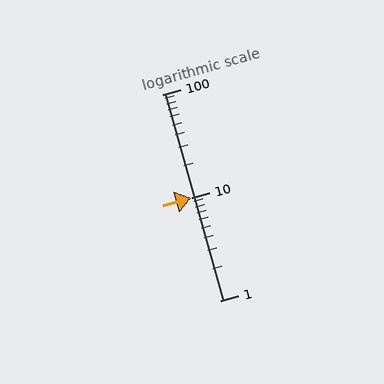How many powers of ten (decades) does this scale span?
The scale spans 2 decades, from 1 to 100.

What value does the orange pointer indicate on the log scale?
The pointer indicates approximately 10.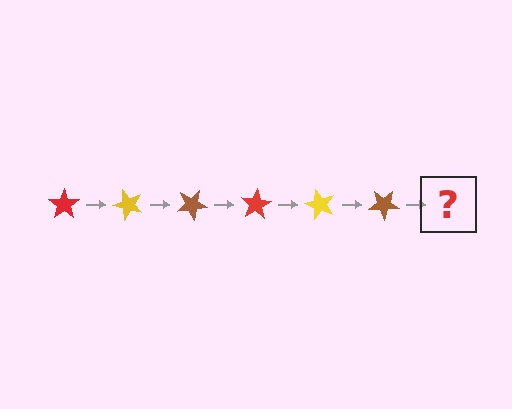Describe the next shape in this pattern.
It should be a red star, rotated 300 degrees from the start.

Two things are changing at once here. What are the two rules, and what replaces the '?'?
The two rules are that it rotates 50 degrees each step and the color cycles through red, yellow, and brown. The '?' should be a red star, rotated 300 degrees from the start.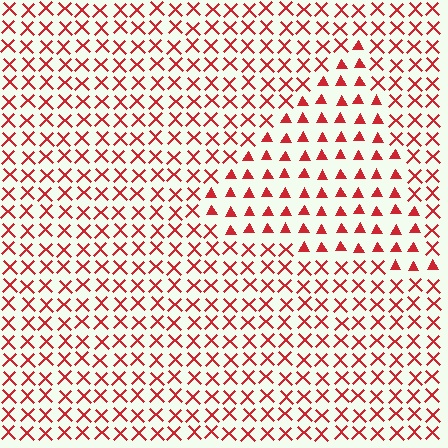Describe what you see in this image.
The image is filled with small red elements arranged in a uniform grid. A triangle-shaped region contains triangles, while the surrounding area contains X marks. The boundary is defined purely by the change in element shape.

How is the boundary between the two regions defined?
The boundary is defined by a change in element shape: triangles inside vs. X marks outside. All elements share the same color and spacing.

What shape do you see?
I see a triangle.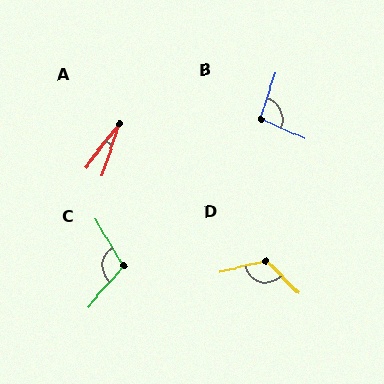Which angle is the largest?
D, at approximately 123 degrees.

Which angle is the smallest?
A, at approximately 19 degrees.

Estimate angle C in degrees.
Approximately 108 degrees.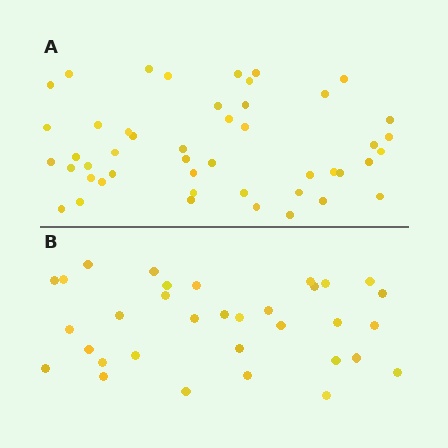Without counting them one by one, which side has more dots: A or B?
Region A (the top region) has more dots.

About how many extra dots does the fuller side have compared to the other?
Region A has approximately 15 more dots than region B.